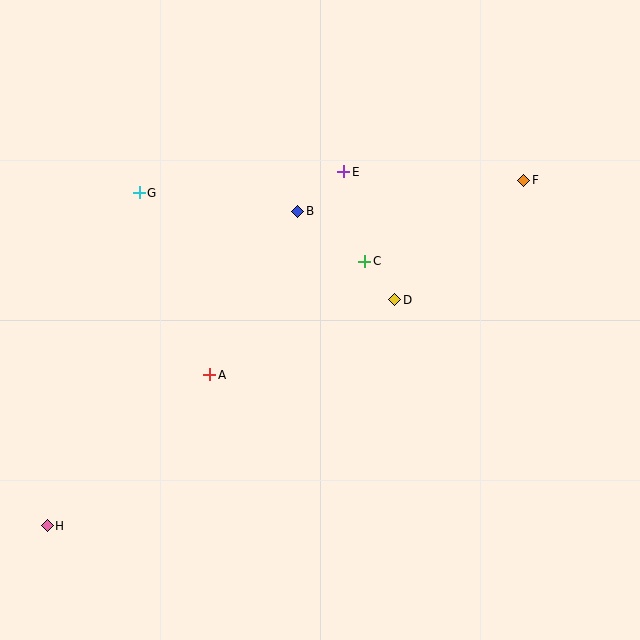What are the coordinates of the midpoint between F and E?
The midpoint between F and E is at (434, 176).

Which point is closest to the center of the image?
Point C at (365, 261) is closest to the center.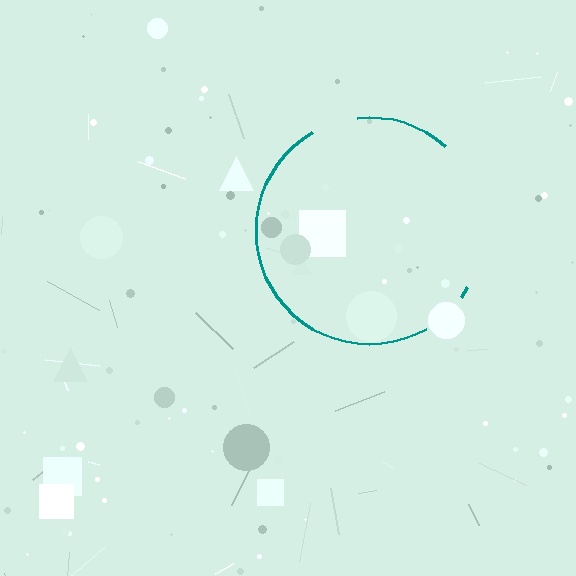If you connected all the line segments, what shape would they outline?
They would outline a circle.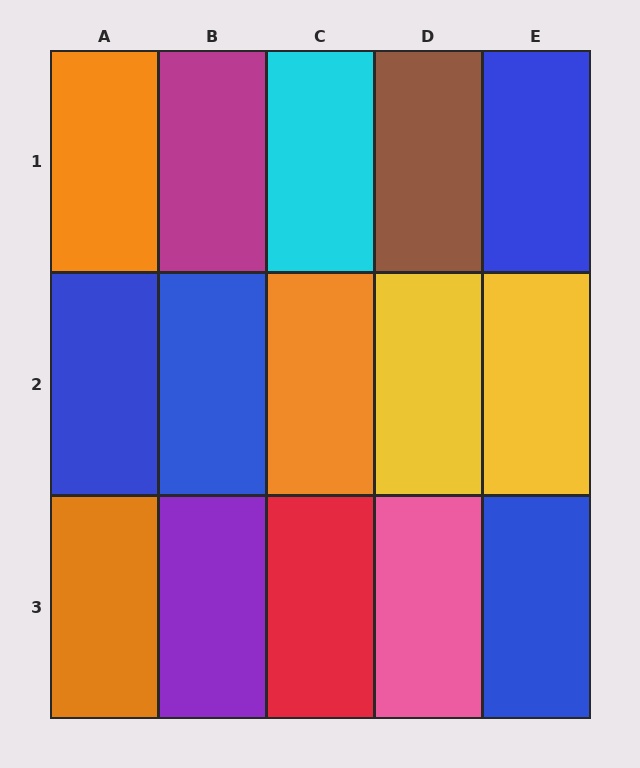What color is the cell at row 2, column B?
Blue.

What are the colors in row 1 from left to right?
Orange, magenta, cyan, brown, blue.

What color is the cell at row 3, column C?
Red.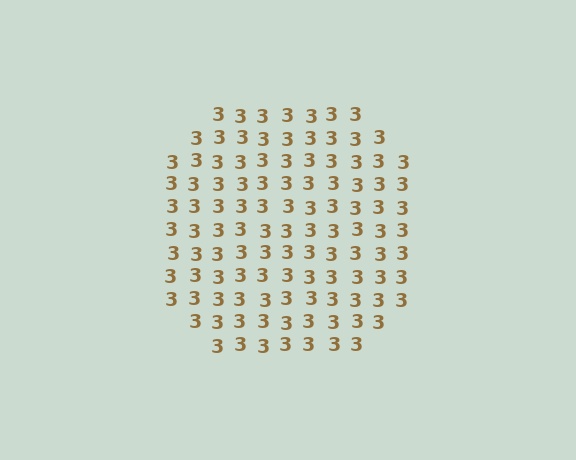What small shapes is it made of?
It is made of small digit 3's.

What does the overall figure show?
The overall figure shows a circle.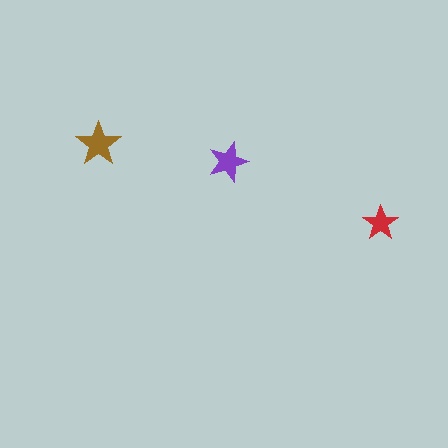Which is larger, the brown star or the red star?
The brown one.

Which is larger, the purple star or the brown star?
The brown one.